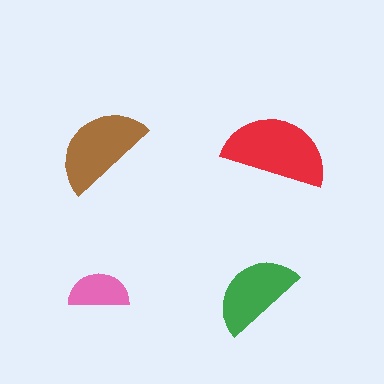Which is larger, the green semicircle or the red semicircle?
The red one.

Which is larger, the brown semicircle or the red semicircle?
The red one.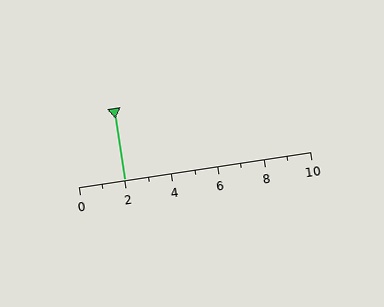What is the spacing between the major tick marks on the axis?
The major ticks are spaced 2 apart.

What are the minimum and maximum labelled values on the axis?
The axis runs from 0 to 10.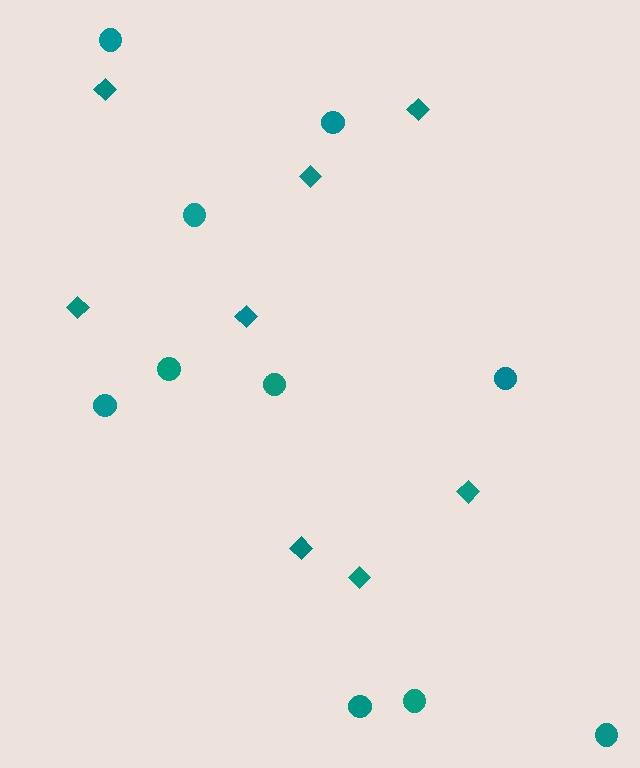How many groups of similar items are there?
There are 2 groups: one group of circles (10) and one group of diamonds (8).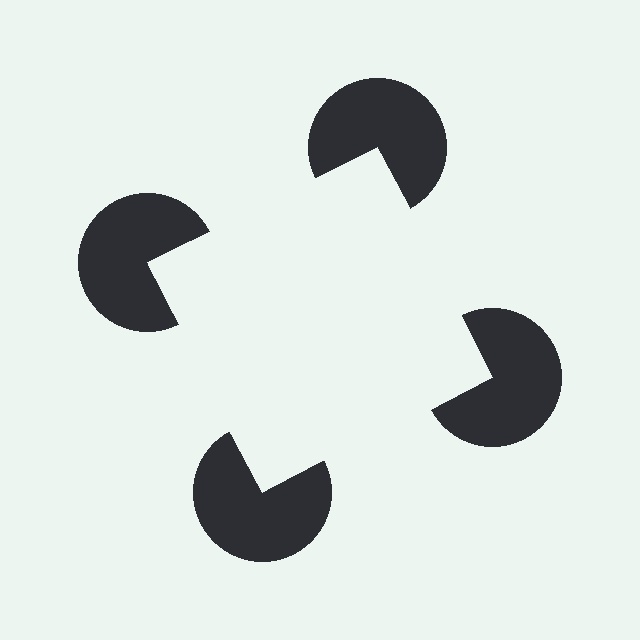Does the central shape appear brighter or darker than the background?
It typically appears slightly brighter than the background, even though no actual brightness change is drawn.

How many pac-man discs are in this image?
There are 4 — one at each vertex of the illusory square.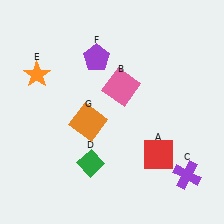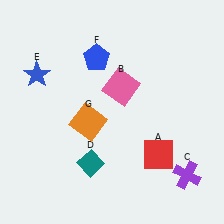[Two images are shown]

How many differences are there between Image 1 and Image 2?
There are 3 differences between the two images.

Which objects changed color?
D changed from green to teal. E changed from orange to blue. F changed from purple to blue.